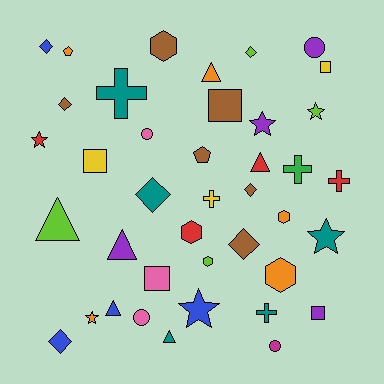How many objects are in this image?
There are 40 objects.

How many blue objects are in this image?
There are 4 blue objects.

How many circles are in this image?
There are 4 circles.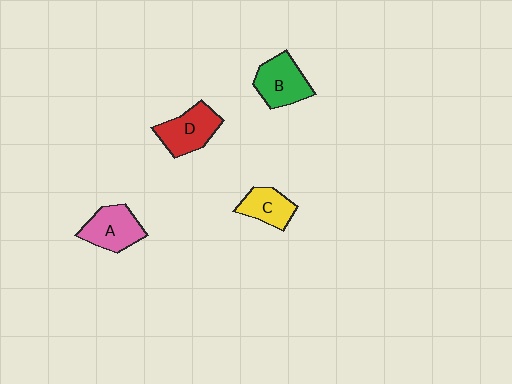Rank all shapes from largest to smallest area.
From largest to smallest: B (green), D (red), A (pink), C (yellow).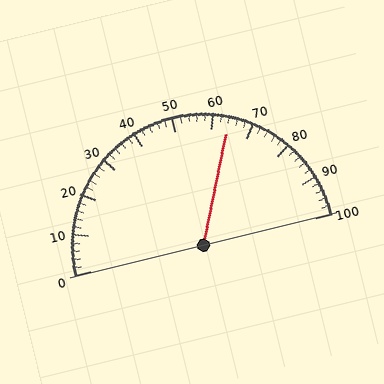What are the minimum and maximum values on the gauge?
The gauge ranges from 0 to 100.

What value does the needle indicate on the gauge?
The needle indicates approximately 64.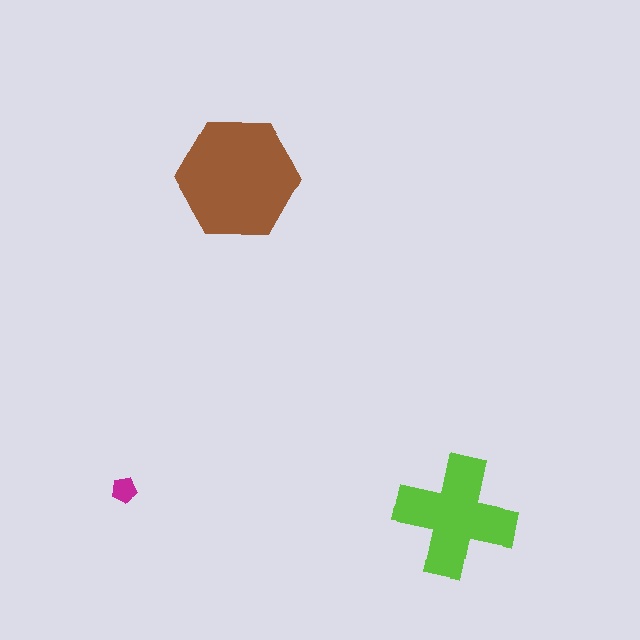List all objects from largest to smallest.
The brown hexagon, the lime cross, the magenta pentagon.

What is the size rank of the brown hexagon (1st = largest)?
1st.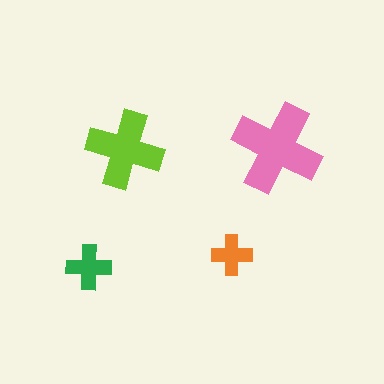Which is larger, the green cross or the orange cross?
The green one.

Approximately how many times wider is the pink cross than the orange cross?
About 2 times wider.